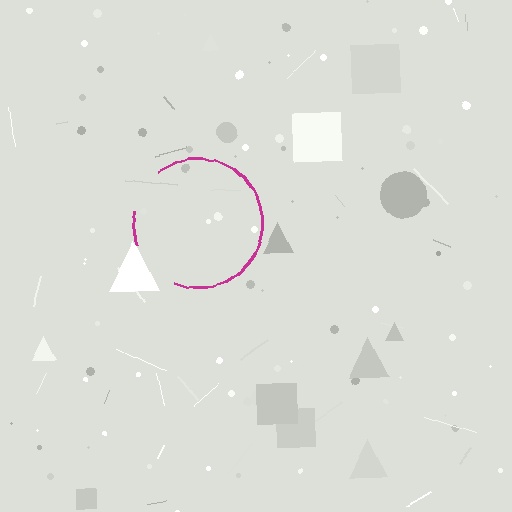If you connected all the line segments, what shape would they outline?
They would outline a circle.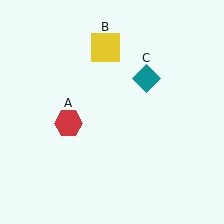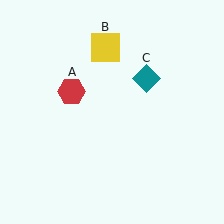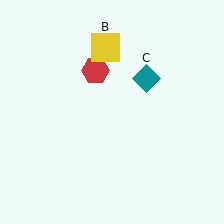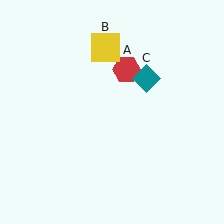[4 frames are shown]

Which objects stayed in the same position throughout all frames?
Yellow square (object B) and teal diamond (object C) remained stationary.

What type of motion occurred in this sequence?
The red hexagon (object A) rotated clockwise around the center of the scene.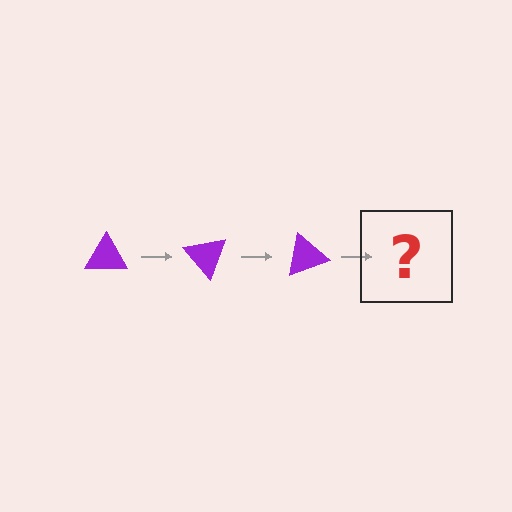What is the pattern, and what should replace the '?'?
The pattern is that the triangle rotates 50 degrees each step. The '?' should be a purple triangle rotated 150 degrees.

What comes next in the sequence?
The next element should be a purple triangle rotated 150 degrees.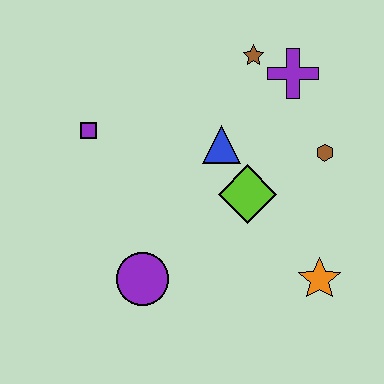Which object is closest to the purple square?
The blue triangle is closest to the purple square.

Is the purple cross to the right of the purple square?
Yes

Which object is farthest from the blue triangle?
The orange star is farthest from the blue triangle.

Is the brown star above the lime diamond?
Yes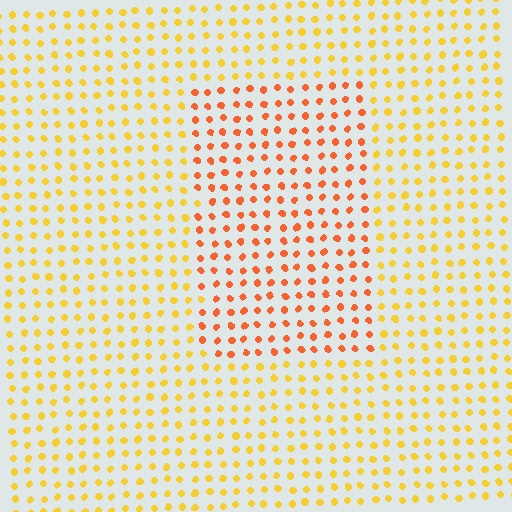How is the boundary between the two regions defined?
The boundary is defined purely by a slight shift in hue (about 33 degrees). Spacing, size, and orientation are identical on both sides.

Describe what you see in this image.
The image is filled with small yellow elements in a uniform arrangement. A rectangle-shaped region is visible where the elements are tinted to a slightly different hue, forming a subtle color boundary.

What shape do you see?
I see a rectangle.